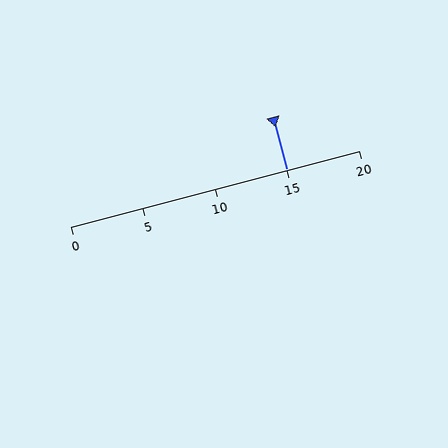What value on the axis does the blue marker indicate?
The marker indicates approximately 15.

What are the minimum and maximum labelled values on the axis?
The axis runs from 0 to 20.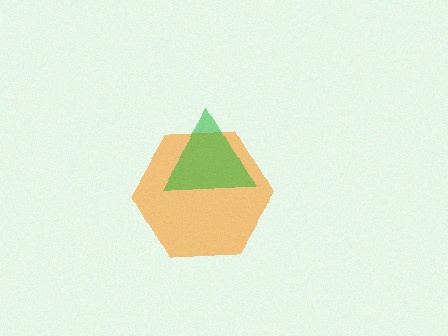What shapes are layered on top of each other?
The layered shapes are: an orange hexagon, a green triangle.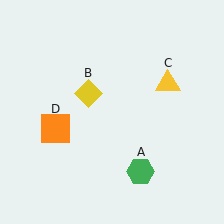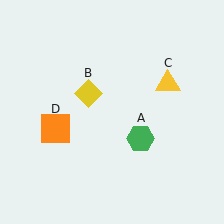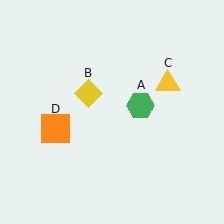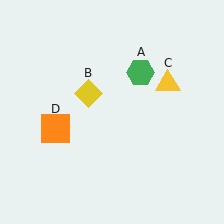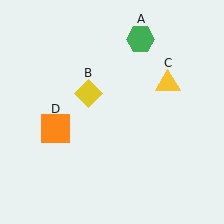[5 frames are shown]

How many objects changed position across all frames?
1 object changed position: green hexagon (object A).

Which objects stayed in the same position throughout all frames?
Yellow diamond (object B) and yellow triangle (object C) and orange square (object D) remained stationary.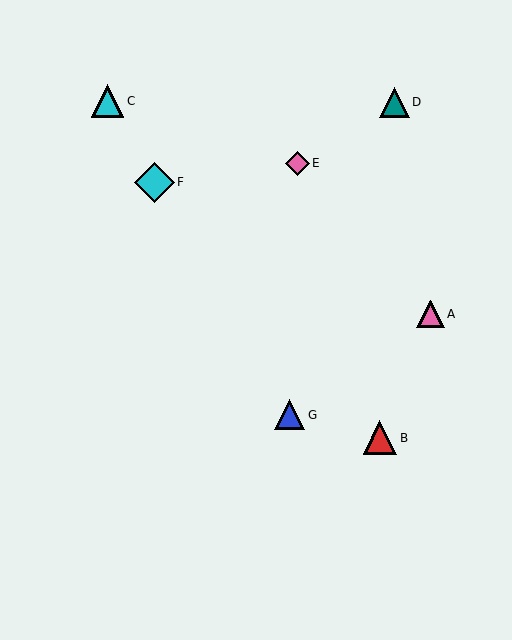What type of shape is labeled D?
Shape D is a teal triangle.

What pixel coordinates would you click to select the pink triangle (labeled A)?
Click at (431, 314) to select the pink triangle A.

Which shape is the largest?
The cyan diamond (labeled F) is the largest.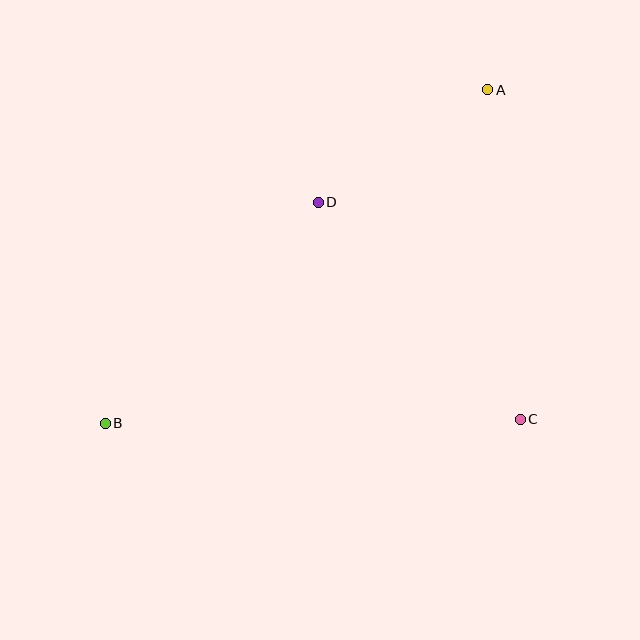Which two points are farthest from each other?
Points A and B are farthest from each other.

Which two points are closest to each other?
Points A and D are closest to each other.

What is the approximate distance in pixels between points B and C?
The distance between B and C is approximately 415 pixels.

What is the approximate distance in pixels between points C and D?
The distance between C and D is approximately 297 pixels.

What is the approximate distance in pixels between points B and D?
The distance between B and D is approximately 307 pixels.